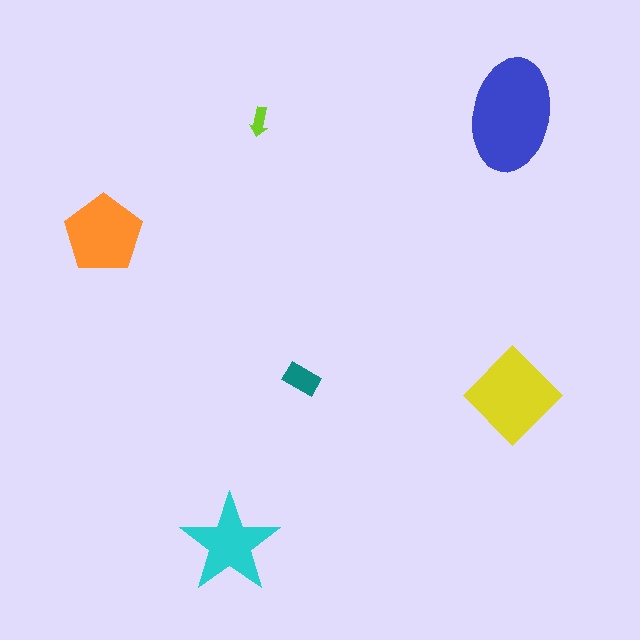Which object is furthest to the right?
The yellow diamond is rightmost.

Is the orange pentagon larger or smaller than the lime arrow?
Larger.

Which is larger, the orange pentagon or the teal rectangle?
The orange pentagon.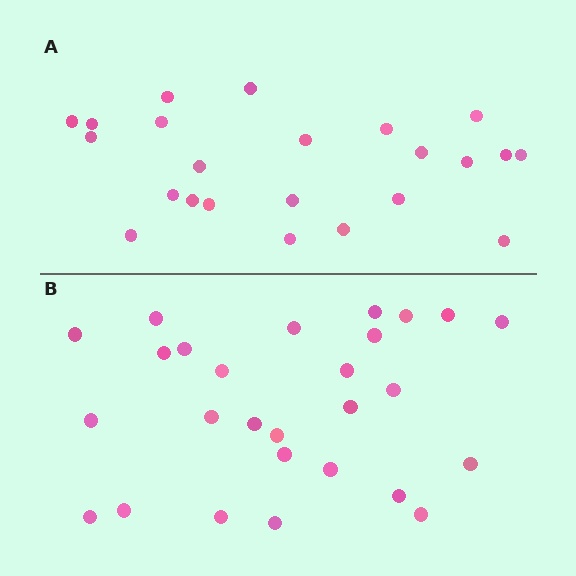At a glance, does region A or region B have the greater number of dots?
Region B (the bottom region) has more dots.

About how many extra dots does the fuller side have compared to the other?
Region B has about 4 more dots than region A.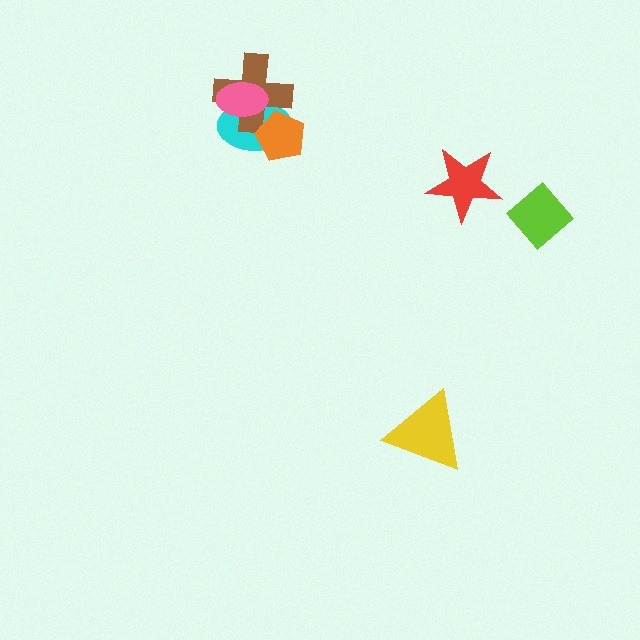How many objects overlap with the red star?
0 objects overlap with the red star.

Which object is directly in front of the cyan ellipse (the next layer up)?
The brown cross is directly in front of the cyan ellipse.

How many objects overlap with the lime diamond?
0 objects overlap with the lime diamond.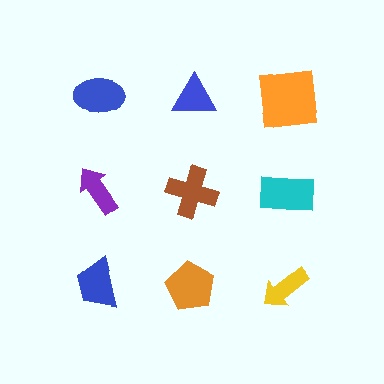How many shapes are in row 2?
3 shapes.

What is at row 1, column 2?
A blue triangle.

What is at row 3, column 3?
A yellow arrow.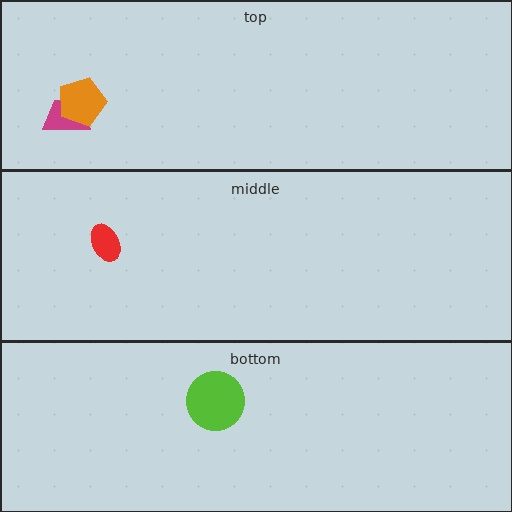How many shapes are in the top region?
2.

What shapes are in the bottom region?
The lime circle.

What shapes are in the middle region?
The red ellipse.